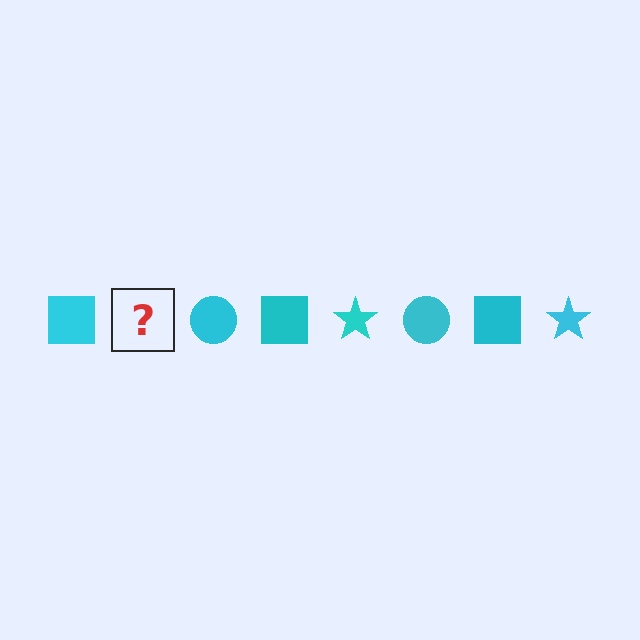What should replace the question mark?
The question mark should be replaced with a cyan star.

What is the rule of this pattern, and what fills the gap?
The rule is that the pattern cycles through square, star, circle shapes in cyan. The gap should be filled with a cyan star.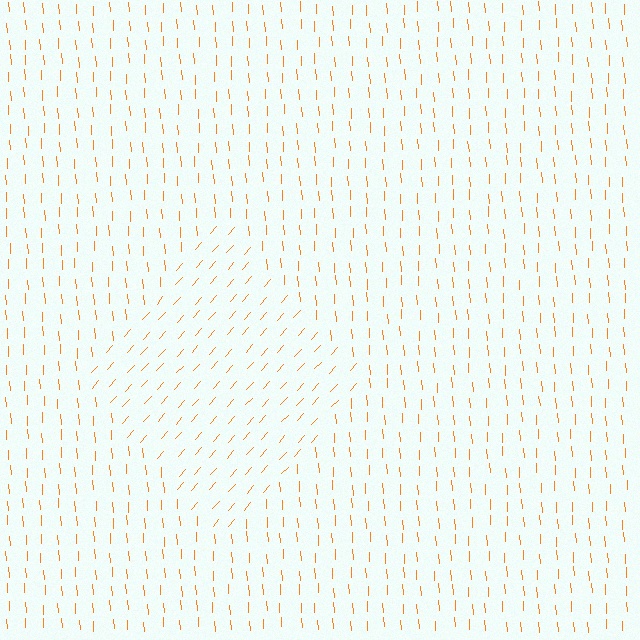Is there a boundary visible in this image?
Yes, there is a texture boundary formed by a change in line orientation.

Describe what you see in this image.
The image is filled with small orange line segments. A diamond region in the image has lines oriented differently from the surrounding lines, creating a visible texture boundary.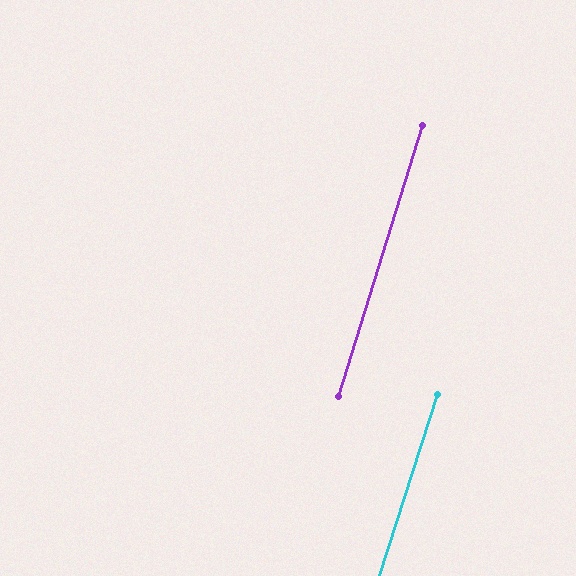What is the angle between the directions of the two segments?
Approximately 0 degrees.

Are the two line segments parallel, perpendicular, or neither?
Parallel — their directions differ by only 0.2°.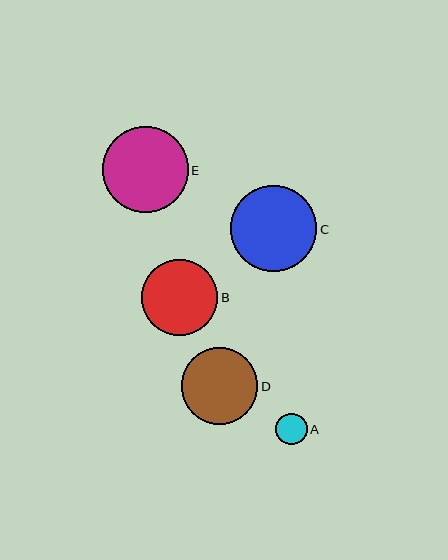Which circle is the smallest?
Circle A is the smallest with a size of approximately 31 pixels.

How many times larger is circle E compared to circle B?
Circle E is approximately 1.1 times the size of circle B.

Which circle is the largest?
Circle C is the largest with a size of approximately 86 pixels.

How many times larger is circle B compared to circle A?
Circle B is approximately 2.4 times the size of circle A.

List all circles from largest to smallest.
From largest to smallest: C, E, D, B, A.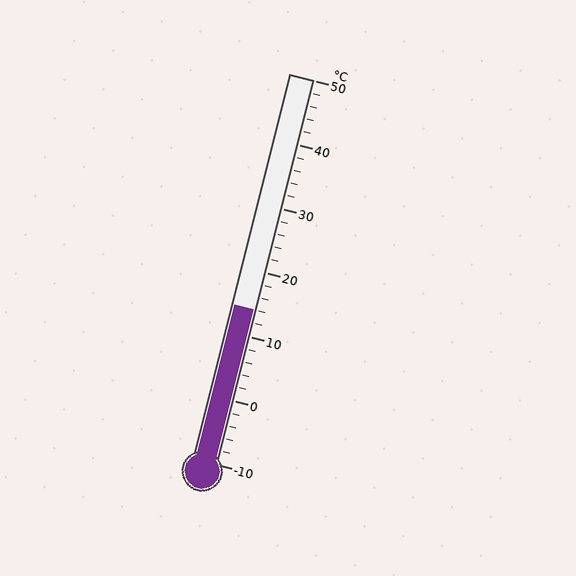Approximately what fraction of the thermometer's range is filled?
The thermometer is filled to approximately 40% of its range.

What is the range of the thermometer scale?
The thermometer scale ranges from -10°C to 50°C.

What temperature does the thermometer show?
The thermometer shows approximately 14°C.